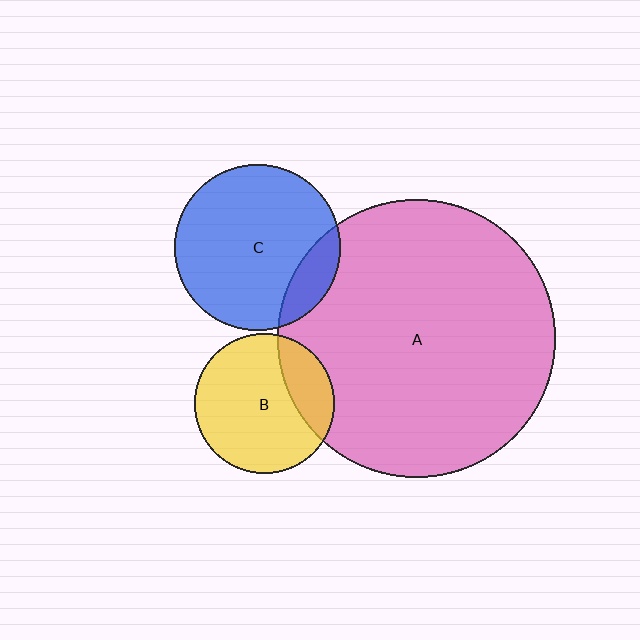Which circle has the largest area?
Circle A (pink).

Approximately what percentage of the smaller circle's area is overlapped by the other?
Approximately 20%.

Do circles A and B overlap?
Yes.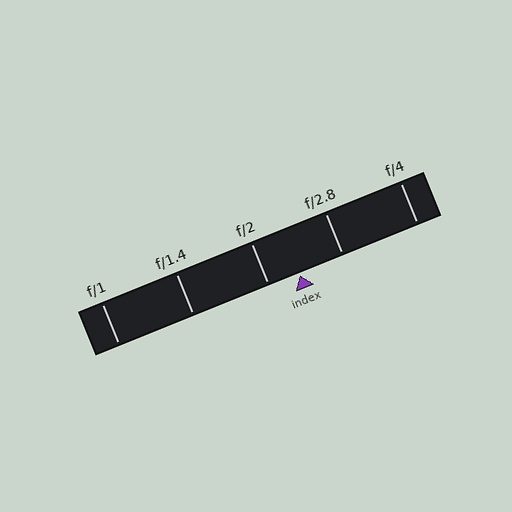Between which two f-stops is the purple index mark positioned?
The index mark is between f/2 and f/2.8.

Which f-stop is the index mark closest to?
The index mark is closest to f/2.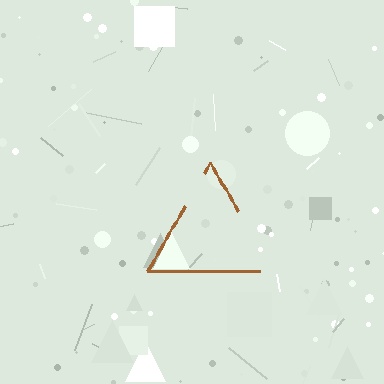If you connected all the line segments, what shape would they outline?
They would outline a triangle.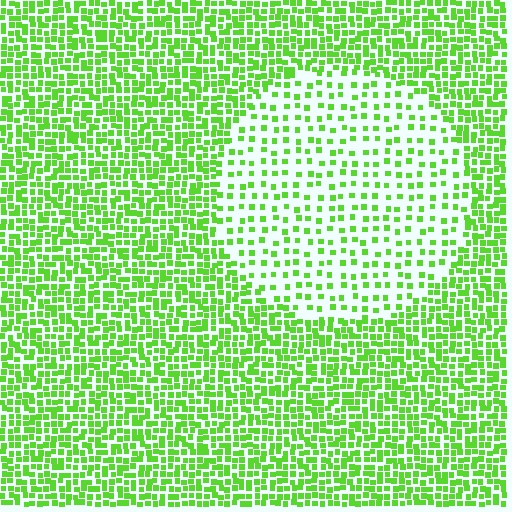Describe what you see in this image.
The image contains small lime elements arranged at two different densities. A circle-shaped region is visible where the elements are less densely packed than the surrounding area.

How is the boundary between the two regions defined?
The boundary is defined by a change in element density (approximately 2.4x ratio). All elements are the same color, size, and shape.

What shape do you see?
I see a circle.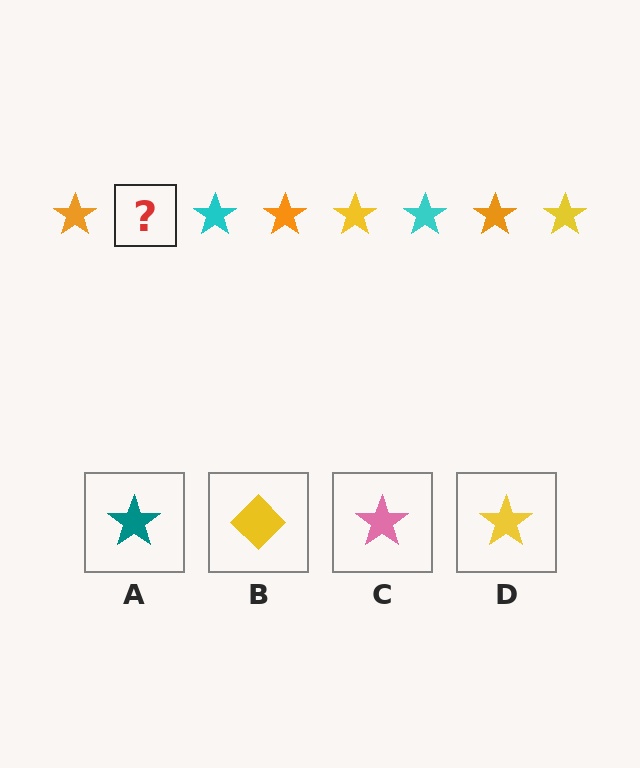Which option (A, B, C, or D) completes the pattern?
D.